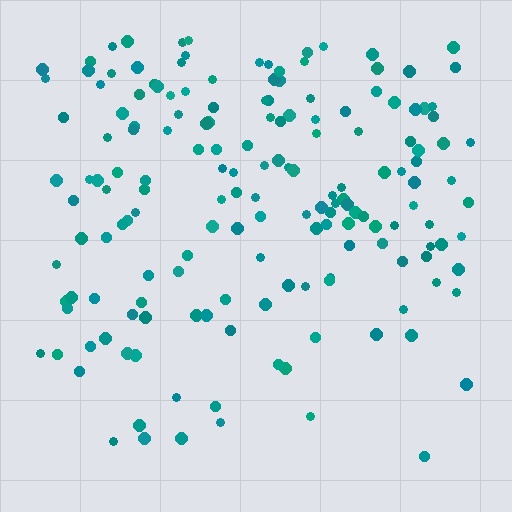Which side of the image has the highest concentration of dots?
The top.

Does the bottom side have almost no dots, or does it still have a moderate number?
Still a moderate number, just noticeably fewer than the top.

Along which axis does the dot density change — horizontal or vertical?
Vertical.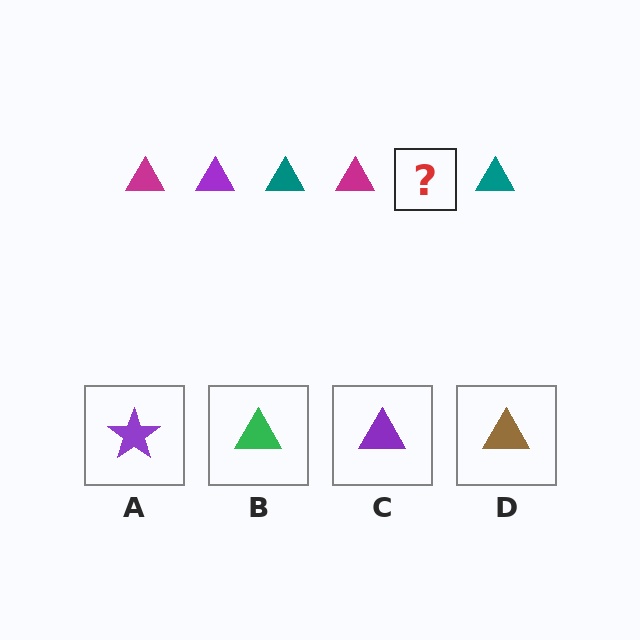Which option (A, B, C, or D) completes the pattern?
C.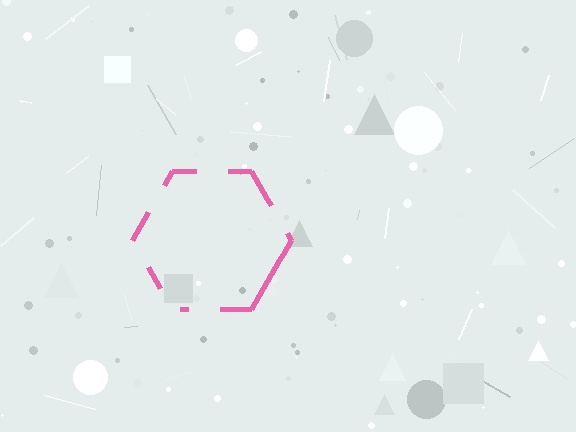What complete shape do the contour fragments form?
The contour fragments form a hexagon.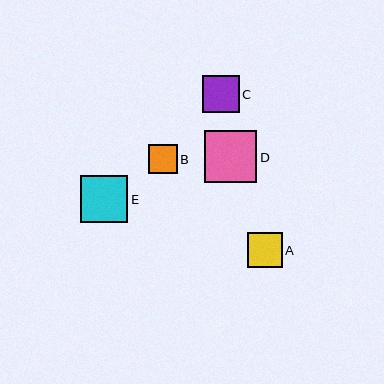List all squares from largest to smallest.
From largest to smallest: D, E, C, A, B.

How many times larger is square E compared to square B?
Square E is approximately 1.7 times the size of square B.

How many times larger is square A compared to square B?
Square A is approximately 1.2 times the size of square B.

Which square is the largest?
Square D is the largest with a size of approximately 52 pixels.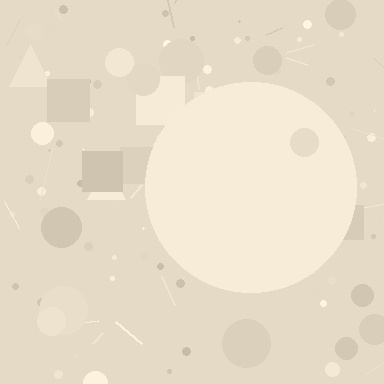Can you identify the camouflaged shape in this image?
The camouflaged shape is a circle.